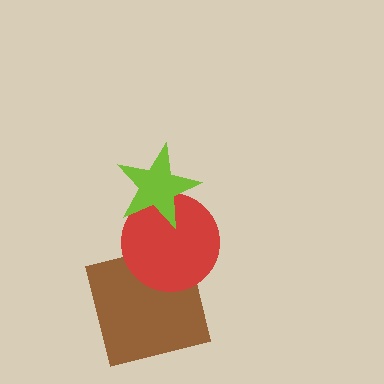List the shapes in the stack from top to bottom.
From top to bottom: the lime star, the red circle, the brown square.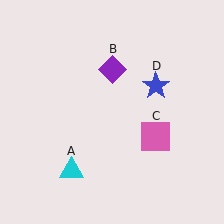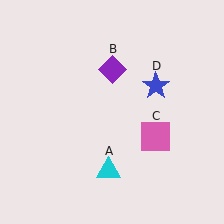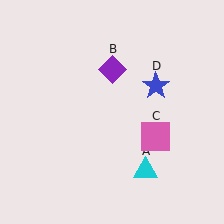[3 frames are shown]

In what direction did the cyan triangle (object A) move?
The cyan triangle (object A) moved right.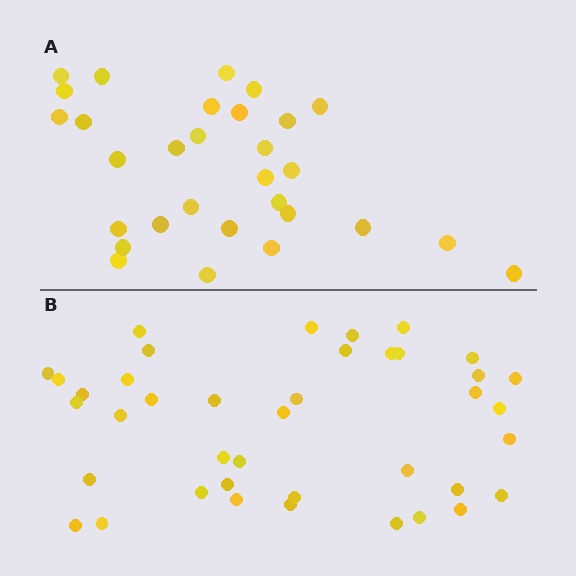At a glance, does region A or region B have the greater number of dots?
Region B (the bottom region) has more dots.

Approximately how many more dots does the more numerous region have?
Region B has roughly 10 or so more dots than region A.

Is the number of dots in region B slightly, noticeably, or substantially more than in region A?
Region B has noticeably more, but not dramatically so. The ratio is roughly 1.3 to 1.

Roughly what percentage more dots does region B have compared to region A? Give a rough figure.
About 35% more.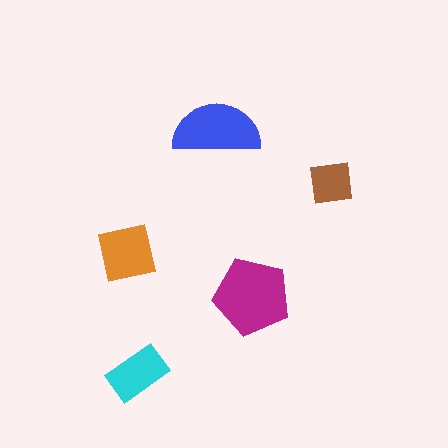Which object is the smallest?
The brown square.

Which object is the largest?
The magenta pentagon.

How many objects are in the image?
There are 5 objects in the image.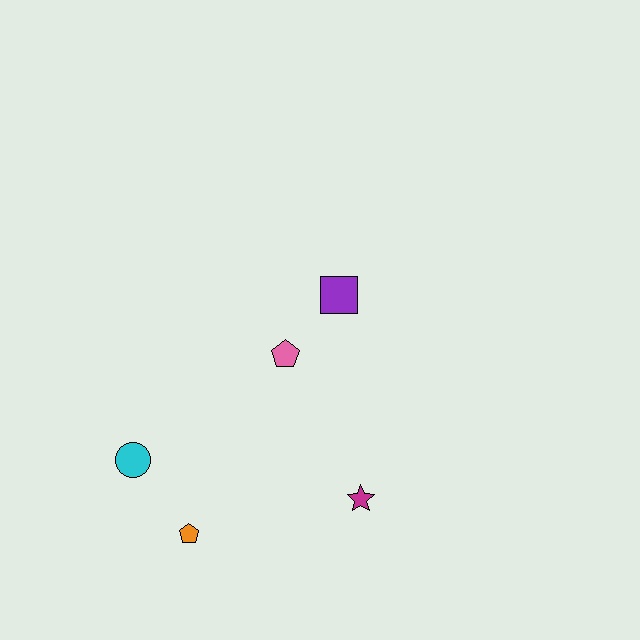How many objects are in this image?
There are 5 objects.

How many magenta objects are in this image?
There is 1 magenta object.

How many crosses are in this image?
There are no crosses.